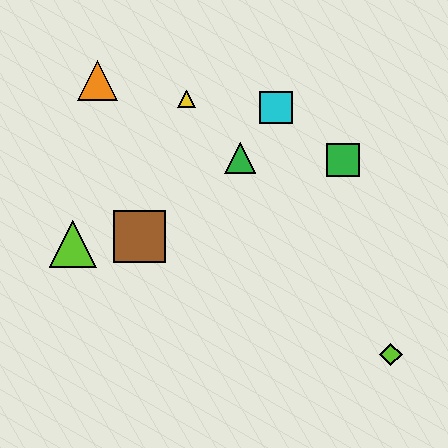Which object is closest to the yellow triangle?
The green triangle is closest to the yellow triangle.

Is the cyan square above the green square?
Yes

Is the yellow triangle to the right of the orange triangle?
Yes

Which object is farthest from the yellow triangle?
The lime diamond is farthest from the yellow triangle.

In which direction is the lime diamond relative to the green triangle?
The lime diamond is below the green triangle.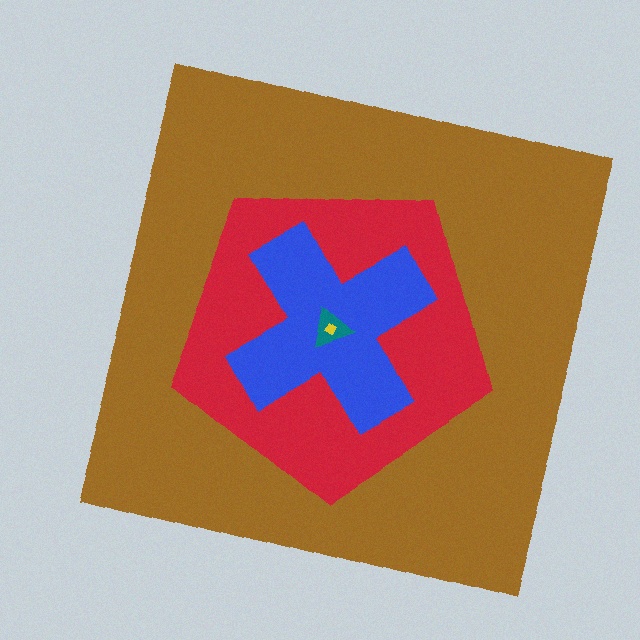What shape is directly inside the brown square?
The red pentagon.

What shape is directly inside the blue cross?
The teal triangle.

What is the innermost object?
The yellow diamond.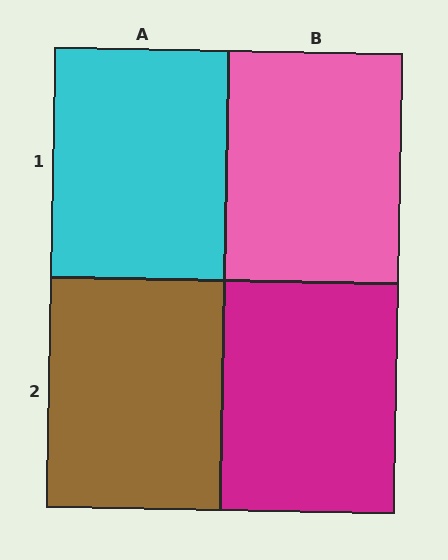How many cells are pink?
1 cell is pink.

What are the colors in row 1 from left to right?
Cyan, pink.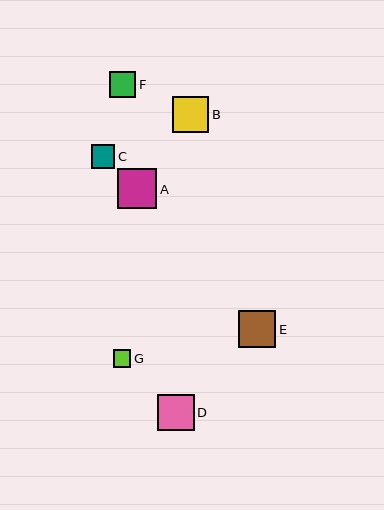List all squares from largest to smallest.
From largest to smallest: A, E, B, D, F, C, G.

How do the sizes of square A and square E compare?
Square A and square E are approximately the same size.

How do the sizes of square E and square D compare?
Square E and square D are approximately the same size.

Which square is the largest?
Square A is the largest with a size of approximately 40 pixels.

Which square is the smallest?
Square G is the smallest with a size of approximately 18 pixels.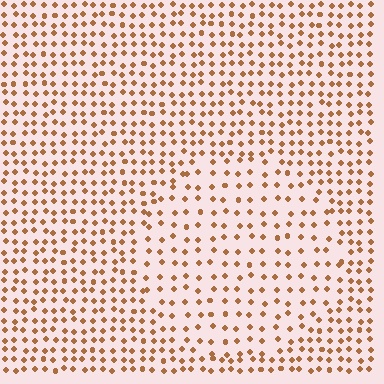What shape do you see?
I see a circle.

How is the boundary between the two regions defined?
The boundary is defined by a change in element density (approximately 1.7x ratio). All elements are the same color, size, and shape.